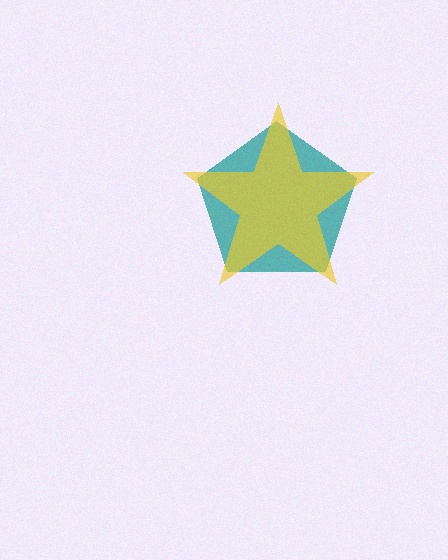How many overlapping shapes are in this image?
There are 2 overlapping shapes in the image.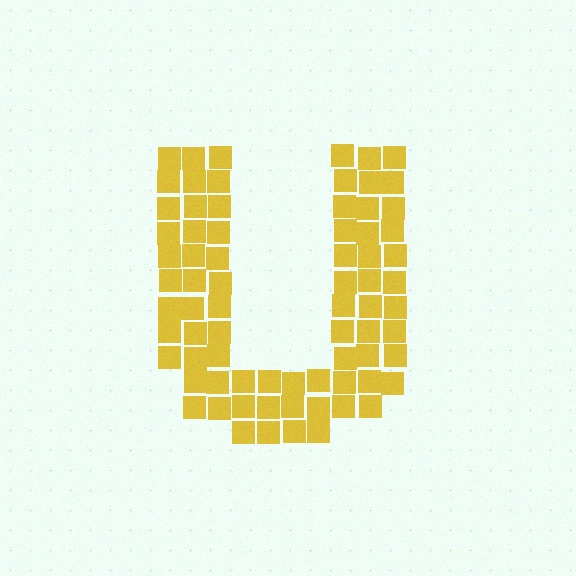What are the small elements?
The small elements are squares.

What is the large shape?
The large shape is the letter U.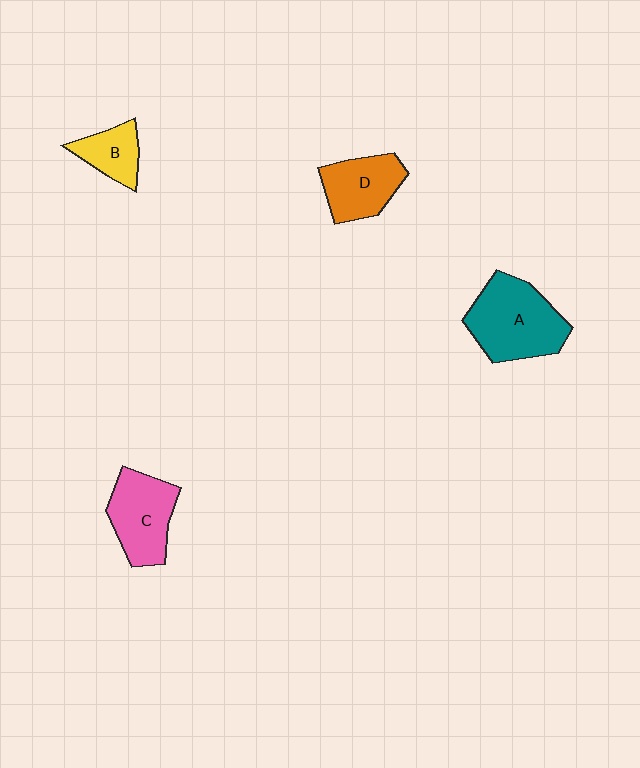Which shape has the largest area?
Shape A (teal).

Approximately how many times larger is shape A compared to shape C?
Approximately 1.3 times.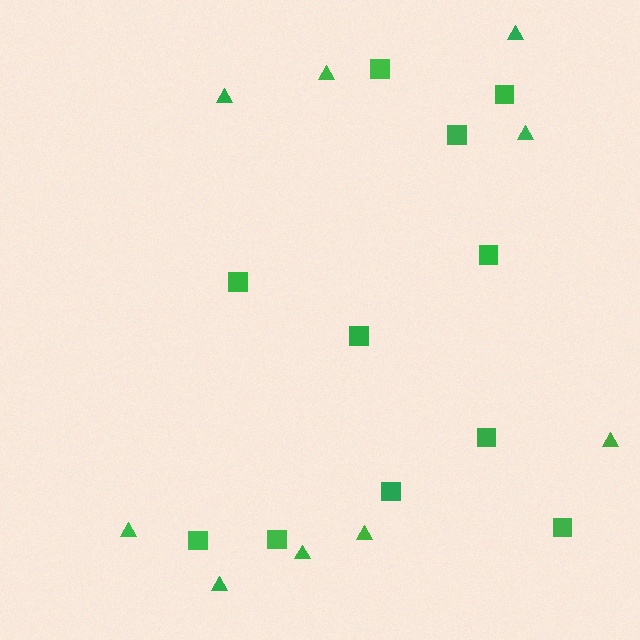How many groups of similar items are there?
There are 2 groups: one group of squares (11) and one group of triangles (9).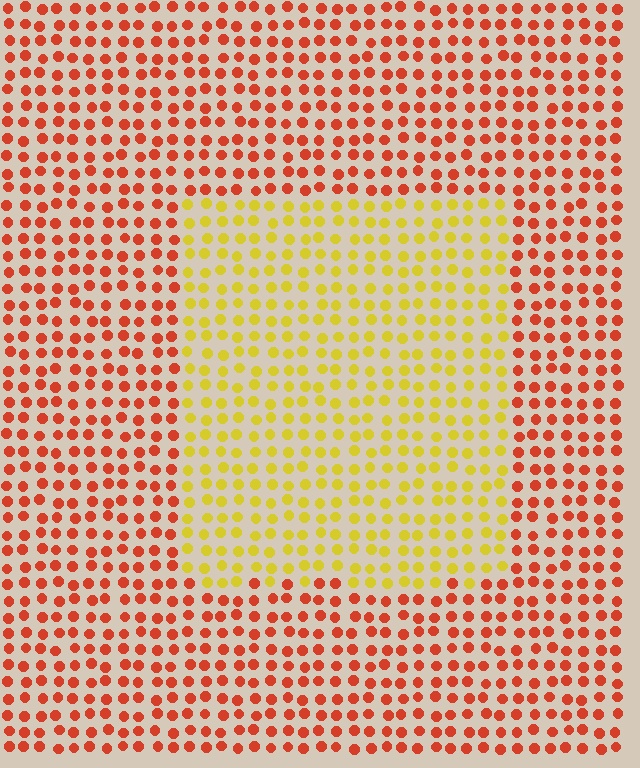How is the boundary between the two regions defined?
The boundary is defined purely by a slight shift in hue (about 49 degrees). Spacing, size, and orientation are identical on both sides.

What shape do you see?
I see a rectangle.